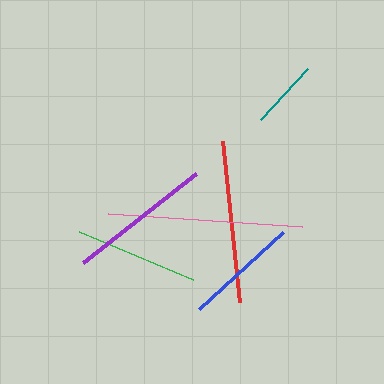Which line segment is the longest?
The pink line is the longest at approximately 194 pixels.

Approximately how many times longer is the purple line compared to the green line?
The purple line is approximately 1.2 times the length of the green line.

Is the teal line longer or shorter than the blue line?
The blue line is longer than the teal line.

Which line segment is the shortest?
The teal line is the shortest at approximately 69 pixels.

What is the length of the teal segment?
The teal segment is approximately 69 pixels long.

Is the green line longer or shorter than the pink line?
The pink line is longer than the green line.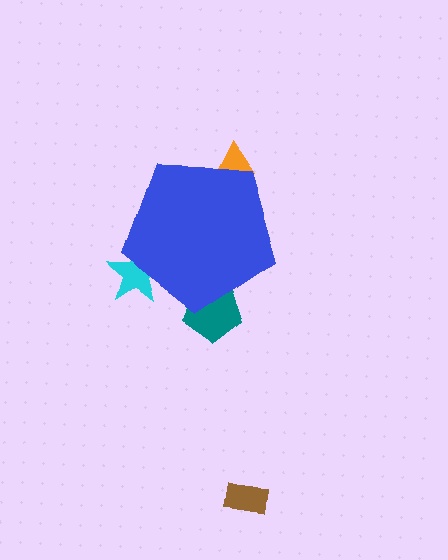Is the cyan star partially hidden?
Yes, the cyan star is partially hidden behind the blue pentagon.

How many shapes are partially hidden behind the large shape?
3 shapes are partially hidden.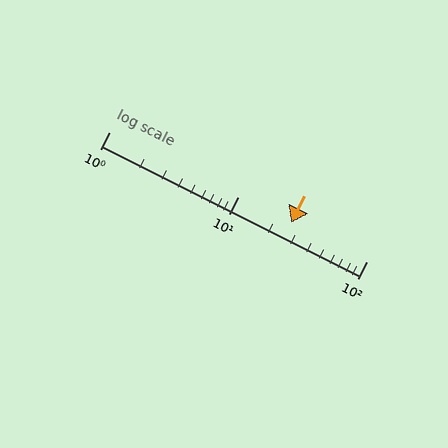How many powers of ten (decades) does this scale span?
The scale spans 2 decades, from 1 to 100.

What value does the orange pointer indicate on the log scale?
The pointer indicates approximately 26.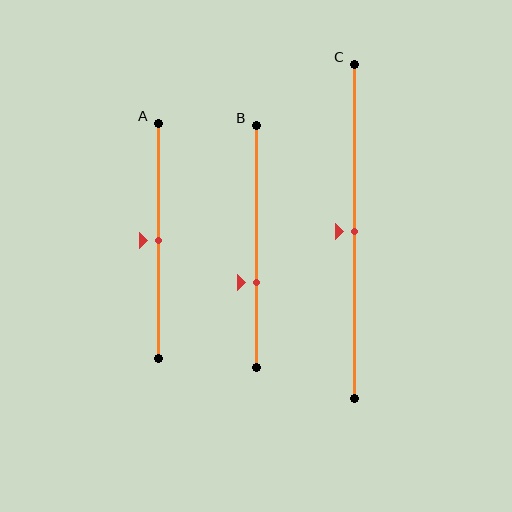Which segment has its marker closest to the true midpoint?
Segment A has its marker closest to the true midpoint.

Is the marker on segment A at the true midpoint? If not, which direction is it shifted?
Yes, the marker on segment A is at the true midpoint.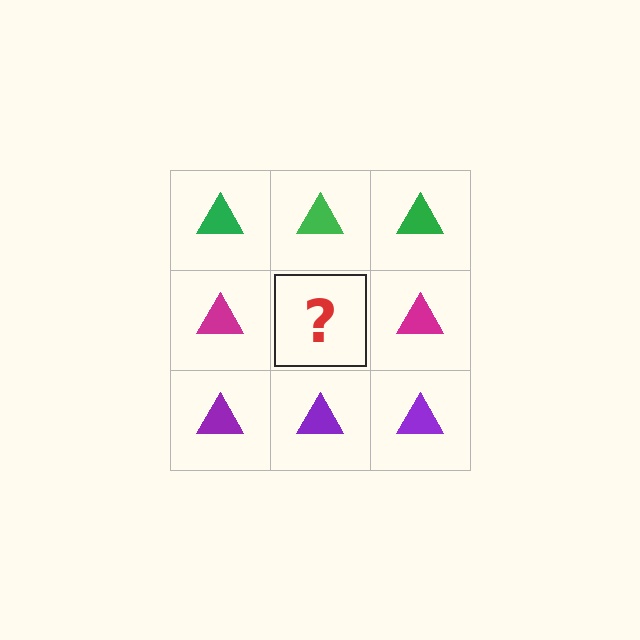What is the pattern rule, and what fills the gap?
The rule is that each row has a consistent color. The gap should be filled with a magenta triangle.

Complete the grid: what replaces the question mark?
The question mark should be replaced with a magenta triangle.